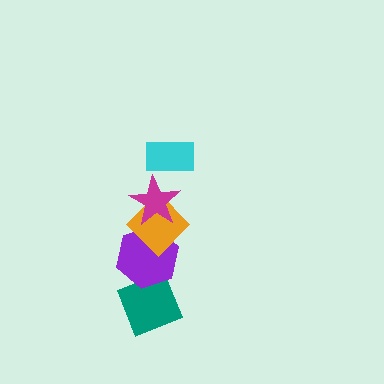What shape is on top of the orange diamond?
The magenta star is on top of the orange diamond.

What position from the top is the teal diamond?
The teal diamond is 5th from the top.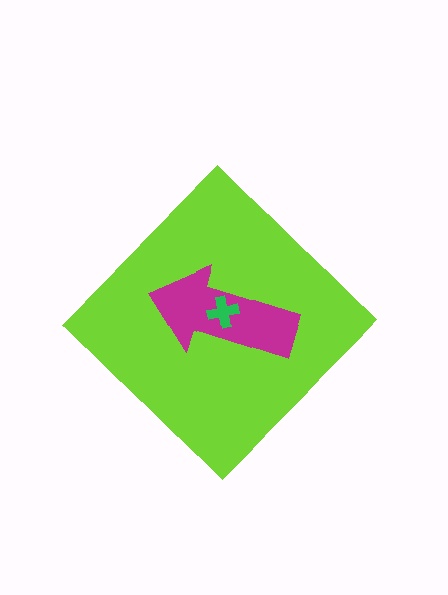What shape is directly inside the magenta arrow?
The green cross.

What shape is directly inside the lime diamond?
The magenta arrow.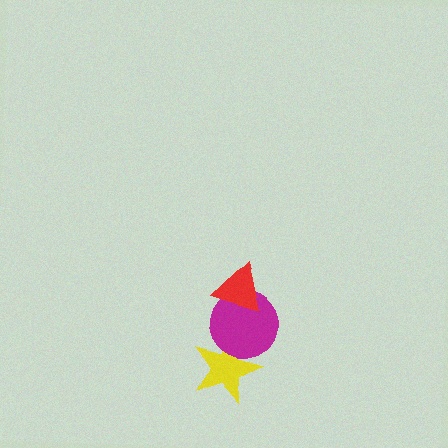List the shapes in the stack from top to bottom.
From top to bottom: the red triangle, the magenta circle, the yellow star.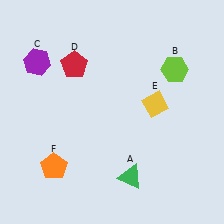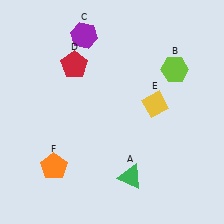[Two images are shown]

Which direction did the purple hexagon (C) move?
The purple hexagon (C) moved right.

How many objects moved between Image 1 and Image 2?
1 object moved between the two images.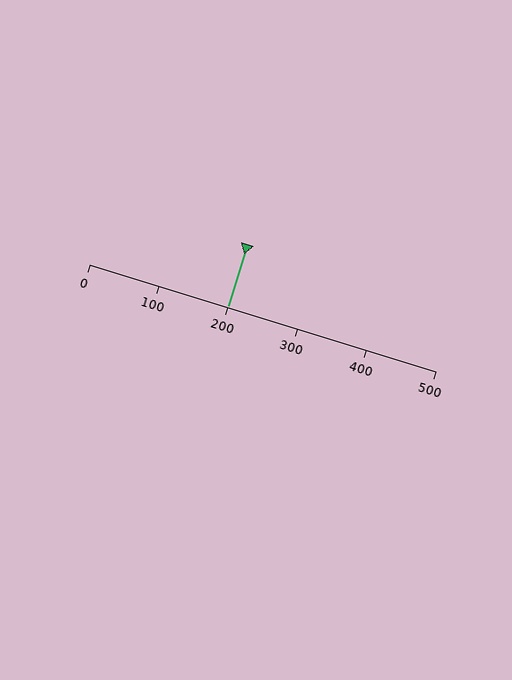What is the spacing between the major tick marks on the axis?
The major ticks are spaced 100 apart.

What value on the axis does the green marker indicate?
The marker indicates approximately 200.